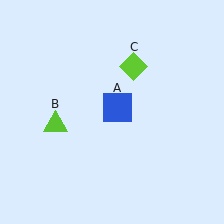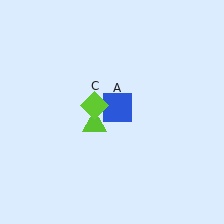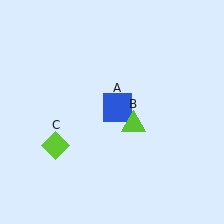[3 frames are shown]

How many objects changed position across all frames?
2 objects changed position: lime triangle (object B), lime diamond (object C).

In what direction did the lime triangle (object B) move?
The lime triangle (object B) moved right.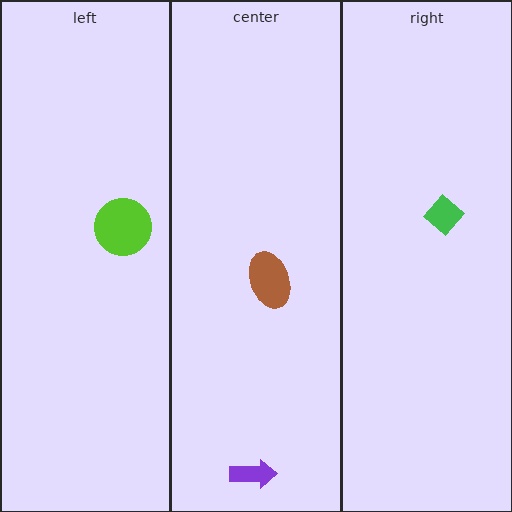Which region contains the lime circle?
The left region.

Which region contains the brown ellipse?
The center region.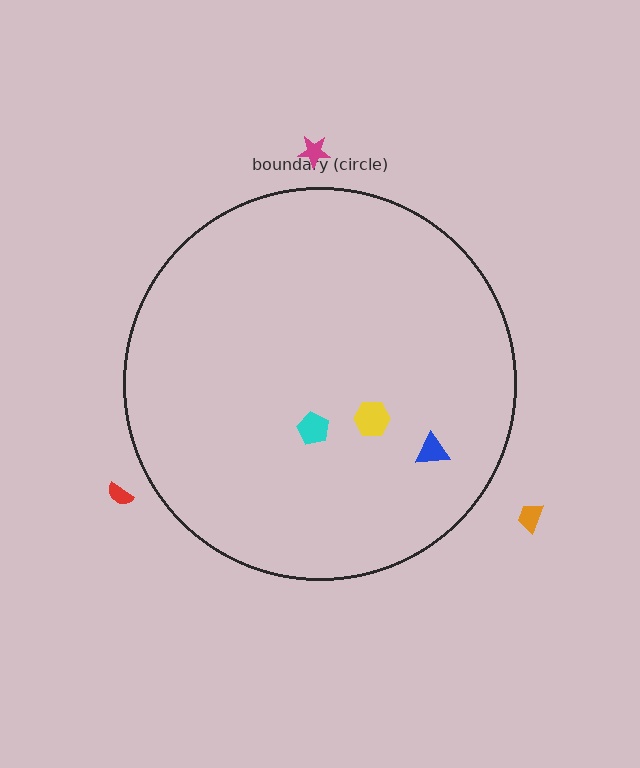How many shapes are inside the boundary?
3 inside, 3 outside.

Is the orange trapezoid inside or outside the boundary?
Outside.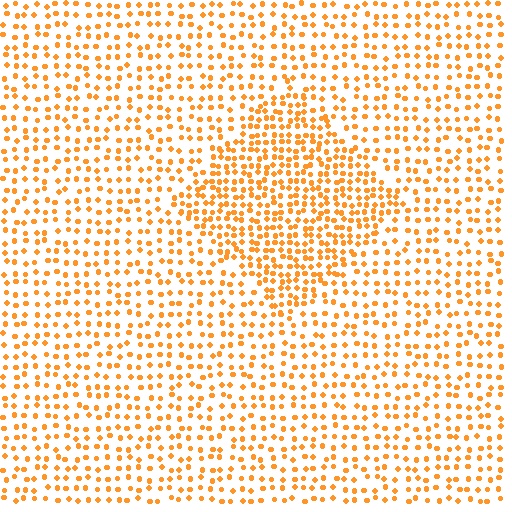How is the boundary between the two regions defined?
The boundary is defined by a change in element density (approximately 1.8x ratio). All elements are the same color, size, and shape.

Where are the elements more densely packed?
The elements are more densely packed inside the diamond boundary.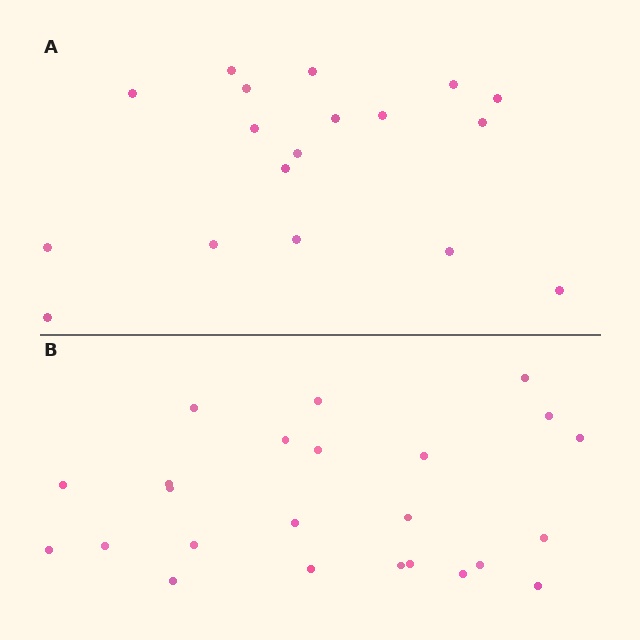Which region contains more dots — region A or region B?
Region B (the bottom region) has more dots.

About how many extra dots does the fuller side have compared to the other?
Region B has about 6 more dots than region A.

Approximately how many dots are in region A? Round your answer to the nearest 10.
About 20 dots. (The exact count is 18, which rounds to 20.)